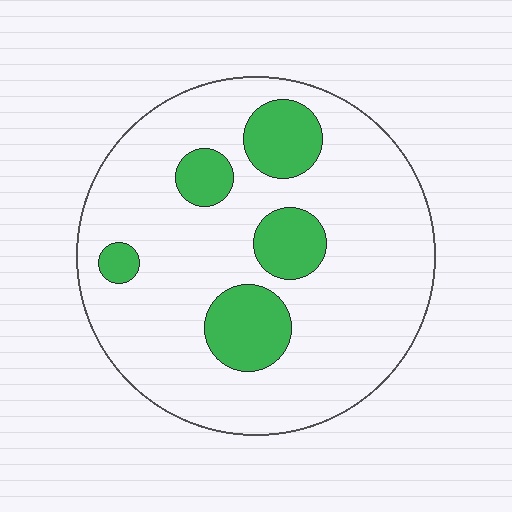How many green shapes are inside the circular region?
5.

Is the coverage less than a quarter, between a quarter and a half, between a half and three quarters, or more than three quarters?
Less than a quarter.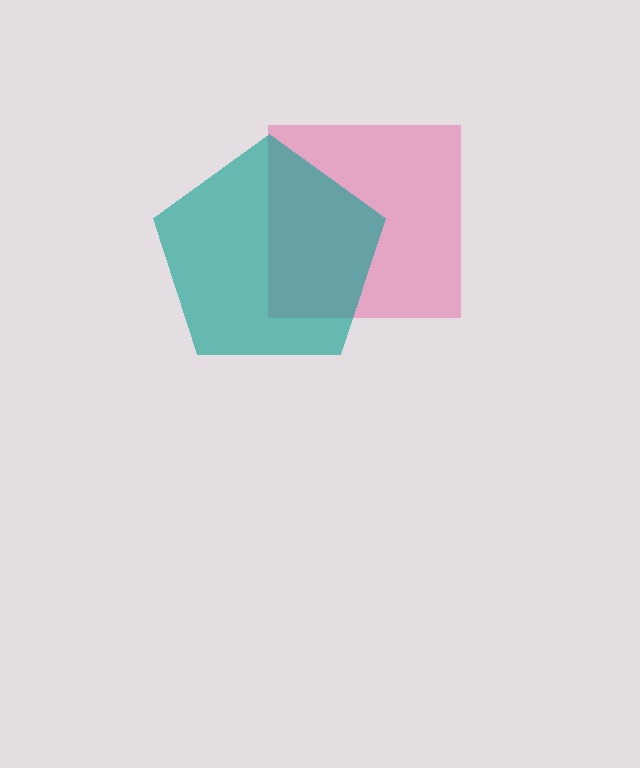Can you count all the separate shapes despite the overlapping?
Yes, there are 2 separate shapes.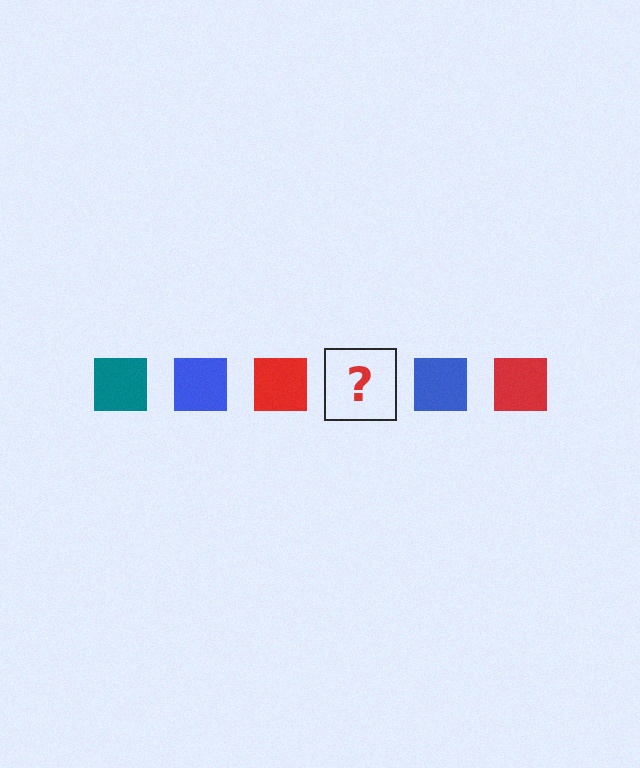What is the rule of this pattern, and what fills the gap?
The rule is that the pattern cycles through teal, blue, red squares. The gap should be filled with a teal square.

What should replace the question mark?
The question mark should be replaced with a teal square.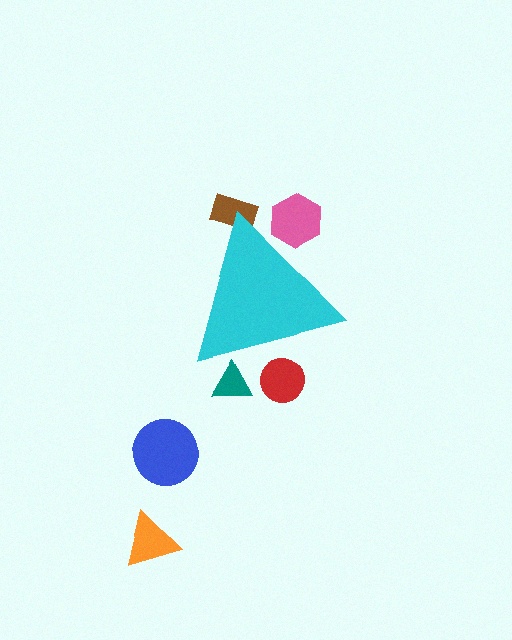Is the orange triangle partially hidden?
No, the orange triangle is fully visible.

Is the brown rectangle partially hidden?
Yes, the brown rectangle is partially hidden behind the cyan triangle.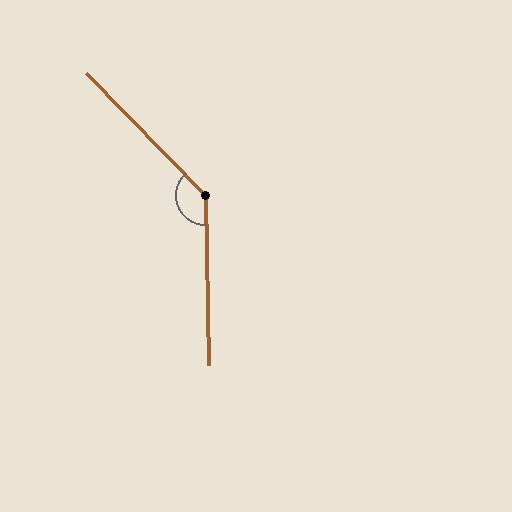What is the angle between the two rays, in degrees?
Approximately 137 degrees.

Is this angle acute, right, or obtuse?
It is obtuse.